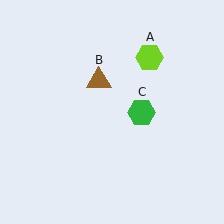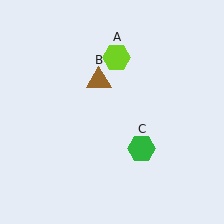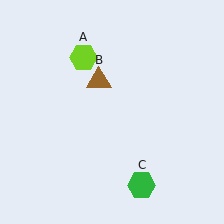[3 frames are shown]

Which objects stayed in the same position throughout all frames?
Brown triangle (object B) remained stationary.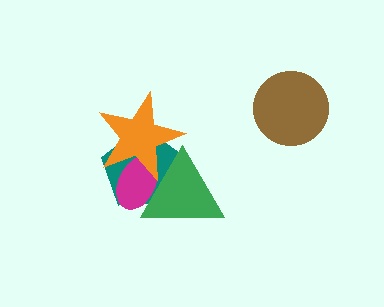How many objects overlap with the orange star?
3 objects overlap with the orange star.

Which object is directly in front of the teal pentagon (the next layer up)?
The magenta ellipse is directly in front of the teal pentagon.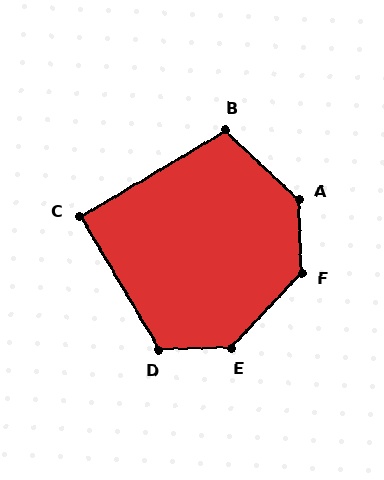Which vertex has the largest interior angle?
A, at approximately 135 degrees.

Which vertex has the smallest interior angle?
C, at approximately 90 degrees.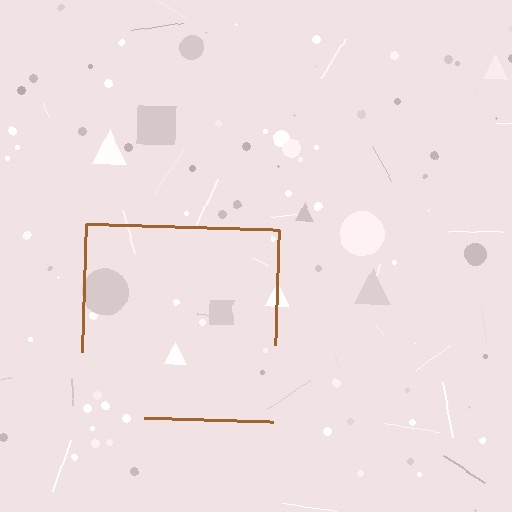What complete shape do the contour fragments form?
The contour fragments form a square.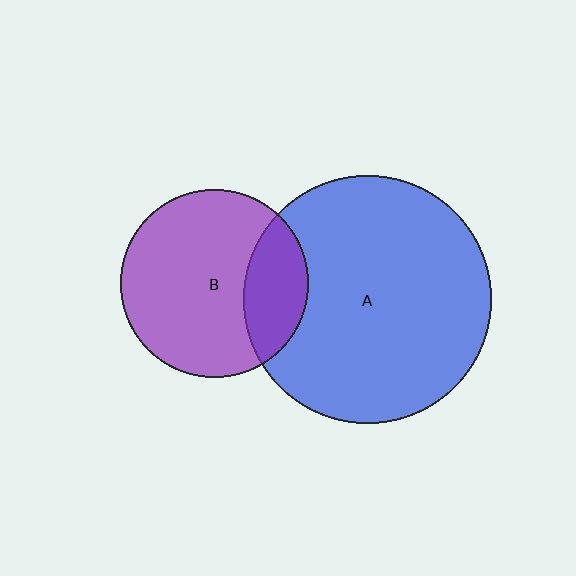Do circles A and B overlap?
Yes.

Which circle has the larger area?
Circle A (blue).